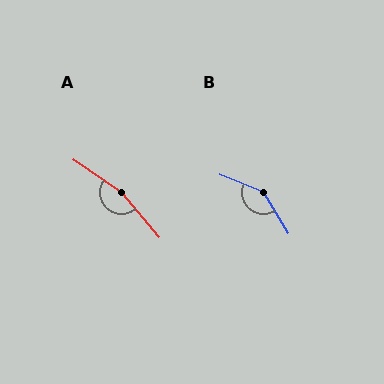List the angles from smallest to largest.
B (144°), A (164°).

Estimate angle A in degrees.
Approximately 164 degrees.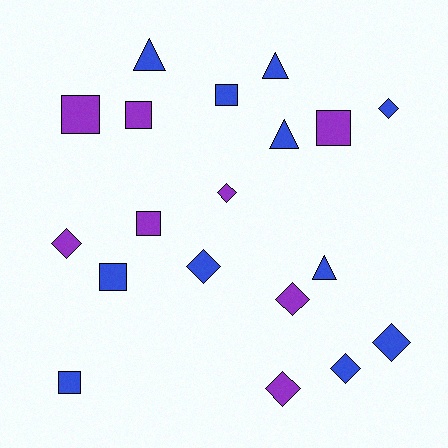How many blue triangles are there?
There are 4 blue triangles.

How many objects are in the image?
There are 19 objects.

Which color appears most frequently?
Blue, with 11 objects.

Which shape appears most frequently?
Diamond, with 8 objects.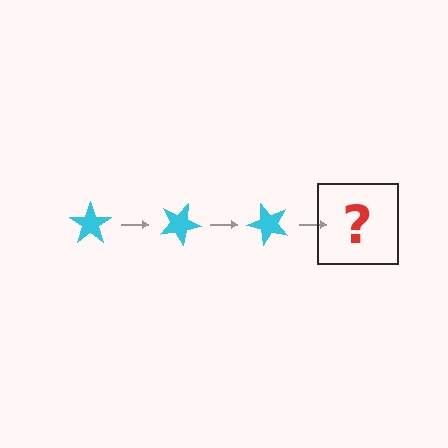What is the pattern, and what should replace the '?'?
The pattern is that the star rotates 25 degrees each step. The '?' should be a cyan star rotated 75 degrees.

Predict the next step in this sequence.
The next step is a cyan star rotated 75 degrees.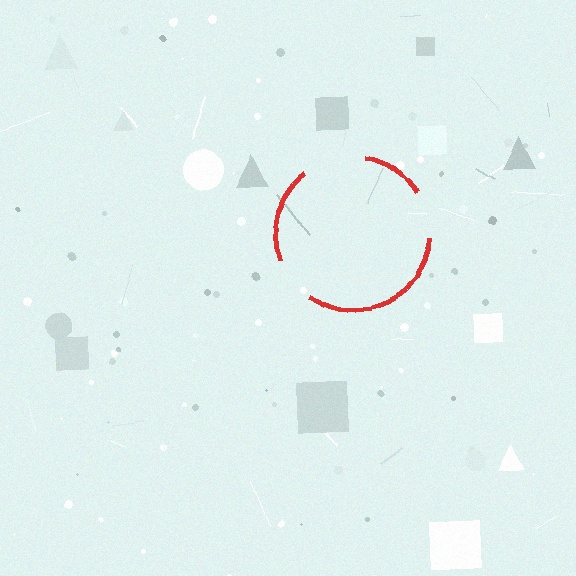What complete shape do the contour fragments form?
The contour fragments form a circle.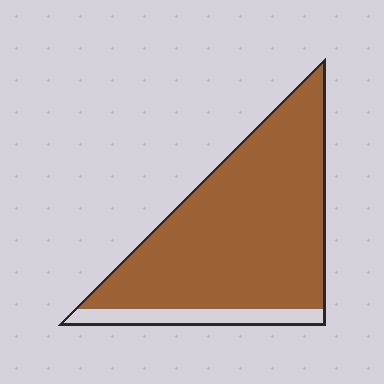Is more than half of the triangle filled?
Yes.